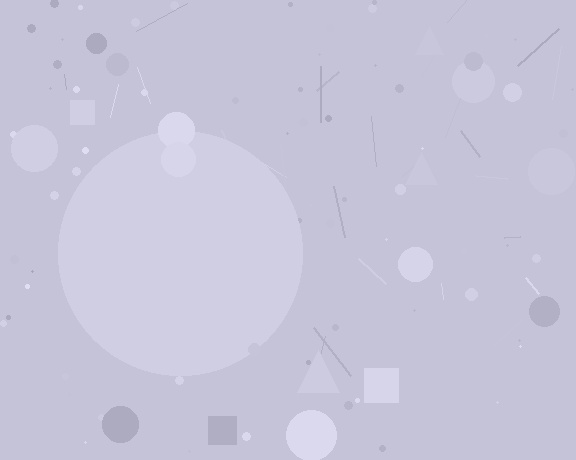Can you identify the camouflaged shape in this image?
The camouflaged shape is a circle.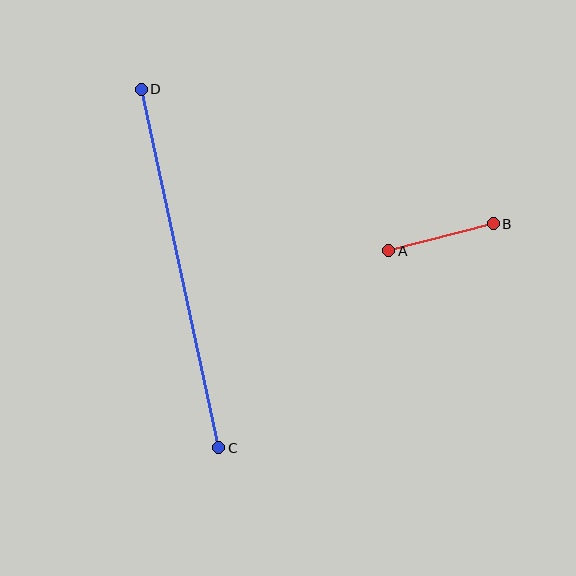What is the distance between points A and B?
The distance is approximately 108 pixels.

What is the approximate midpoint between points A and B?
The midpoint is at approximately (441, 237) pixels.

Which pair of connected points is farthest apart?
Points C and D are farthest apart.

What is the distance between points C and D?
The distance is approximately 367 pixels.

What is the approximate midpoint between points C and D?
The midpoint is at approximately (180, 269) pixels.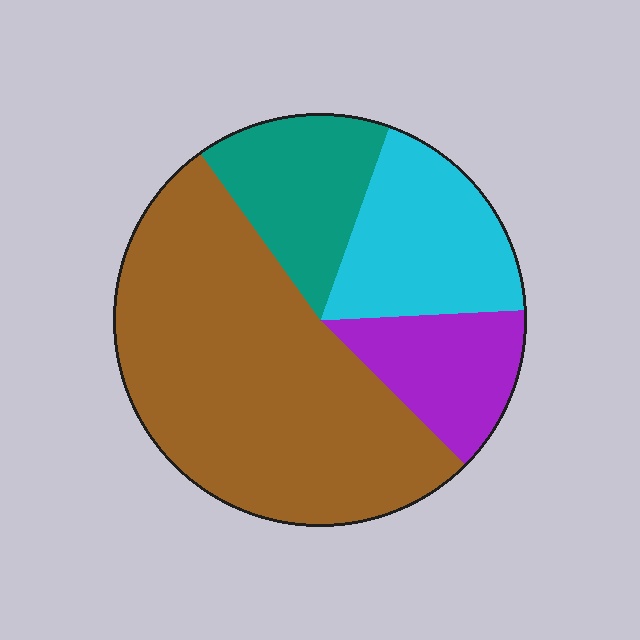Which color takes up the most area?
Brown, at roughly 55%.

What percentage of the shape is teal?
Teal covers around 15% of the shape.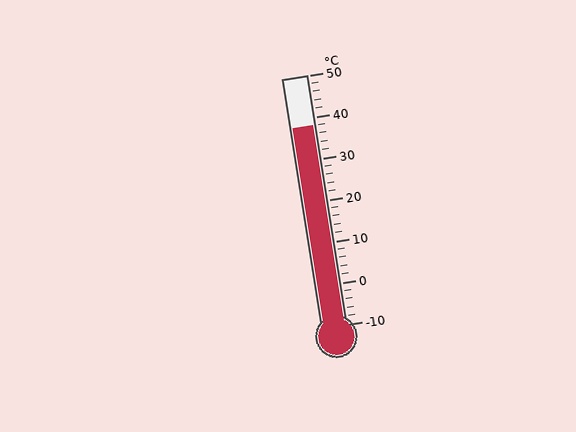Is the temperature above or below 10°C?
The temperature is above 10°C.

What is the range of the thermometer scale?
The thermometer scale ranges from -10°C to 50°C.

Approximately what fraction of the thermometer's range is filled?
The thermometer is filled to approximately 80% of its range.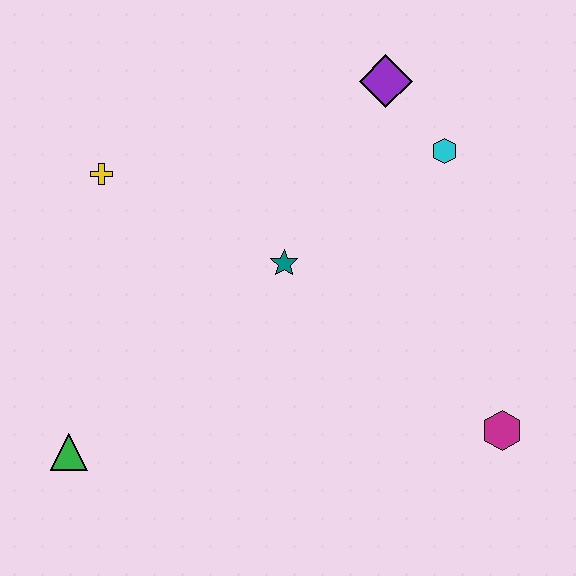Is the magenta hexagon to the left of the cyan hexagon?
No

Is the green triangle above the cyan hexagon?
No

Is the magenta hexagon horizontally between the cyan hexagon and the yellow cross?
No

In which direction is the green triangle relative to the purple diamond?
The green triangle is below the purple diamond.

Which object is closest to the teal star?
The cyan hexagon is closest to the teal star.